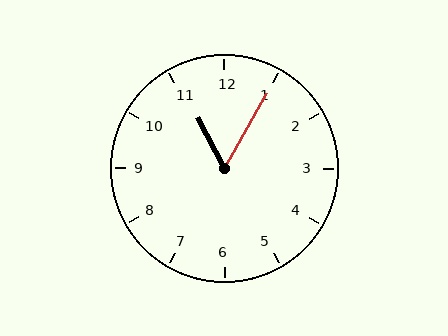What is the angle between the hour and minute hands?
Approximately 58 degrees.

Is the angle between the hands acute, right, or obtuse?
It is acute.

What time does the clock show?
11:05.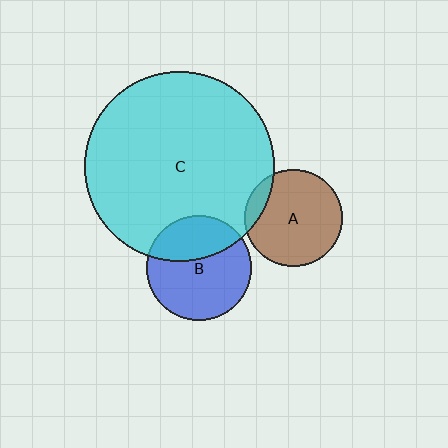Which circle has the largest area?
Circle C (cyan).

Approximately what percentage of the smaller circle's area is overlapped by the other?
Approximately 35%.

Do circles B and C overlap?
Yes.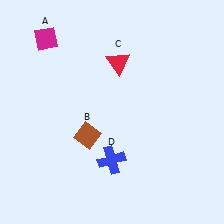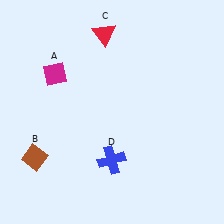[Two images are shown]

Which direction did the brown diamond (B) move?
The brown diamond (B) moved left.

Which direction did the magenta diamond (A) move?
The magenta diamond (A) moved down.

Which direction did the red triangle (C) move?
The red triangle (C) moved up.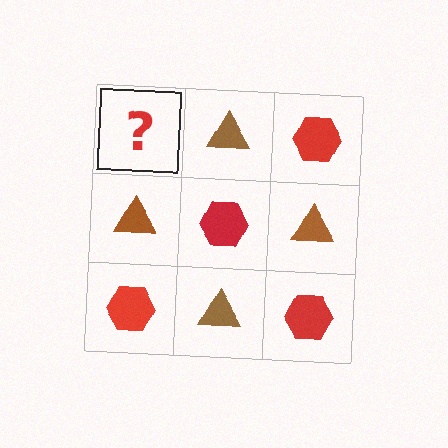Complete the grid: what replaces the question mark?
The question mark should be replaced with a red hexagon.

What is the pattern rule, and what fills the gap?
The rule is that it alternates red hexagon and brown triangle in a checkerboard pattern. The gap should be filled with a red hexagon.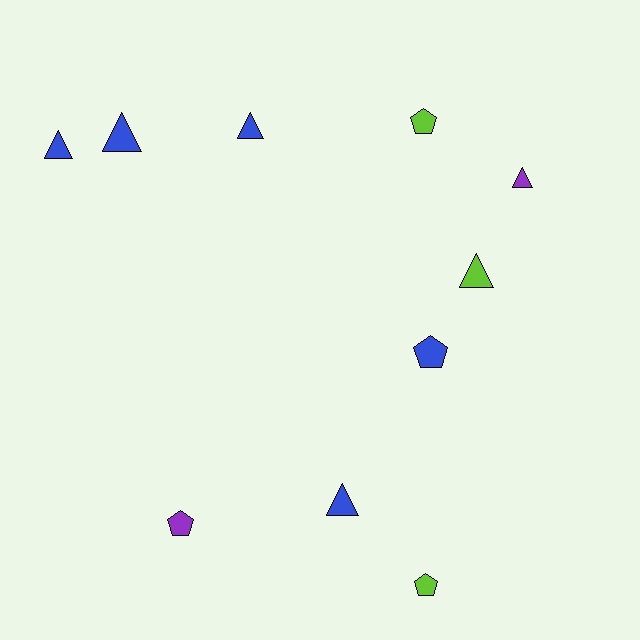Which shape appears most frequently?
Triangle, with 6 objects.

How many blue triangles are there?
There are 4 blue triangles.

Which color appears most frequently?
Blue, with 5 objects.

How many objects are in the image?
There are 10 objects.